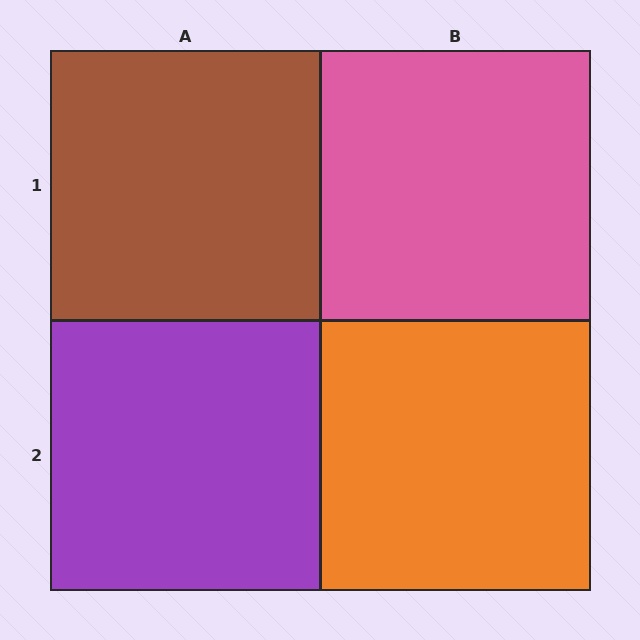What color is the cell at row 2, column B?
Orange.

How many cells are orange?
1 cell is orange.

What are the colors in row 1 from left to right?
Brown, pink.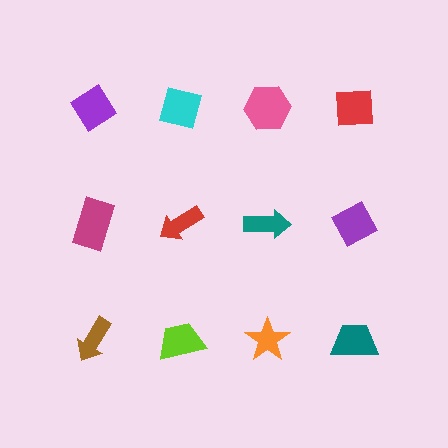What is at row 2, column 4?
A purple diamond.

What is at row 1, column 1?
A purple diamond.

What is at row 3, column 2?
A lime trapezoid.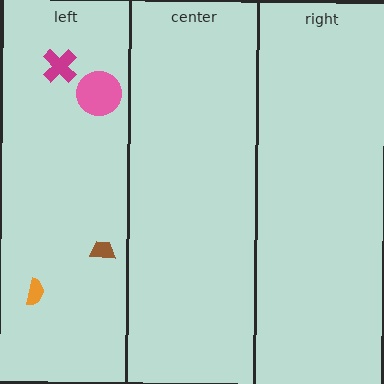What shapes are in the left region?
The pink circle, the magenta cross, the brown trapezoid, the orange semicircle.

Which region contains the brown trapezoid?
The left region.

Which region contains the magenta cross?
The left region.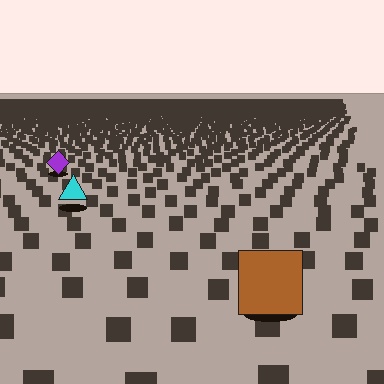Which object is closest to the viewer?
The brown square is closest. The texture marks near it are larger and more spread out.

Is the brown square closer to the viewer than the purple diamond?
Yes. The brown square is closer — you can tell from the texture gradient: the ground texture is coarser near it.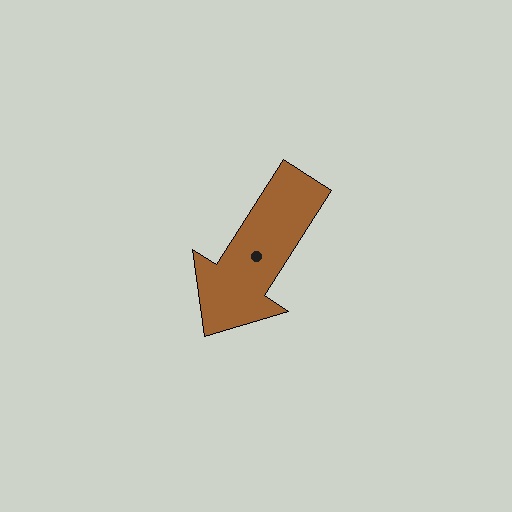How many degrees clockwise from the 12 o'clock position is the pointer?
Approximately 213 degrees.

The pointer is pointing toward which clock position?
Roughly 7 o'clock.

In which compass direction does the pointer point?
Southwest.